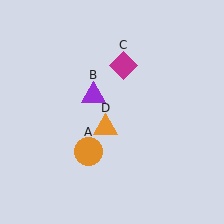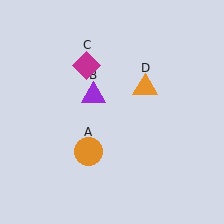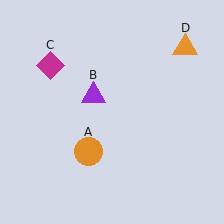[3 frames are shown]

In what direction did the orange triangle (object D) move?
The orange triangle (object D) moved up and to the right.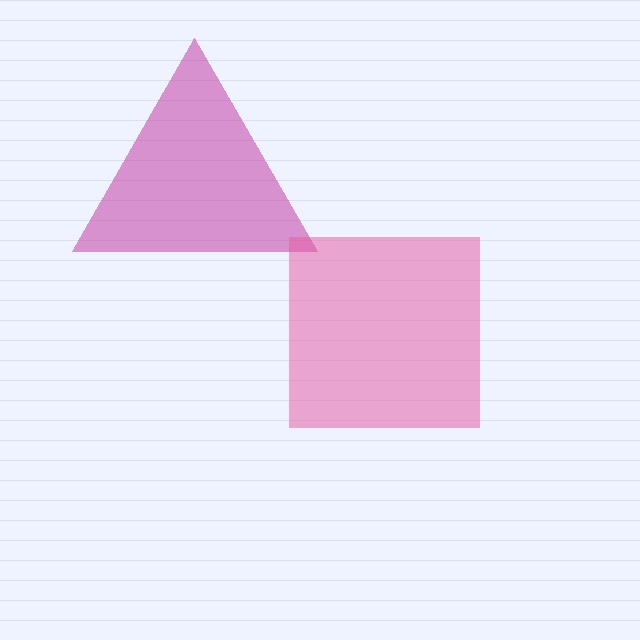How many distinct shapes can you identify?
There are 2 distinct shapes: a magenta triangle, a pink square.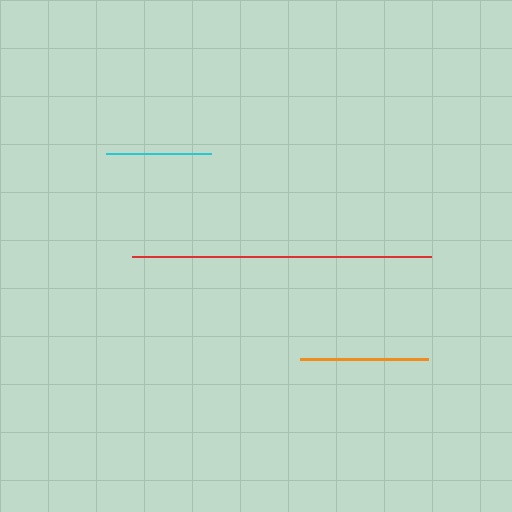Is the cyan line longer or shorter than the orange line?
The orange line is longer than the cyan line.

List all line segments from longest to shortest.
From longest to shortest: red, orange, cyan.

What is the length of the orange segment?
The orange segment is approximately 128 pixels long.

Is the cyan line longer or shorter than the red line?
The red line is longer than the cyan line.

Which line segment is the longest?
The red line is the longest at approximately 300 pixels.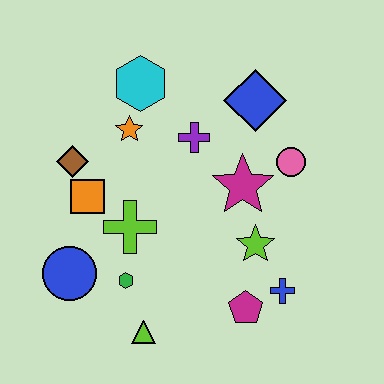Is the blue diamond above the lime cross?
Yes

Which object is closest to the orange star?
The cyan hexagon is closest to the orange star.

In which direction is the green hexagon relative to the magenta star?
The green hexagon is to the left of the magenta star.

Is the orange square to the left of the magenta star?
Yes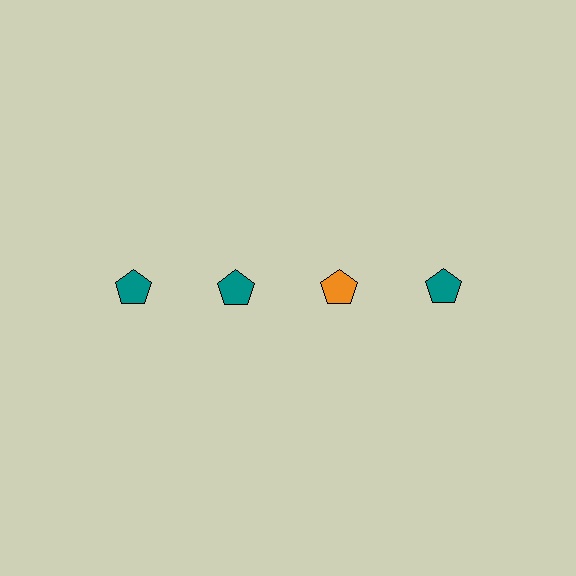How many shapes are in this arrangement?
There are 4 shapes arranged in a grid pattern.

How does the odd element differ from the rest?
It has a different color: orange instead of teal.